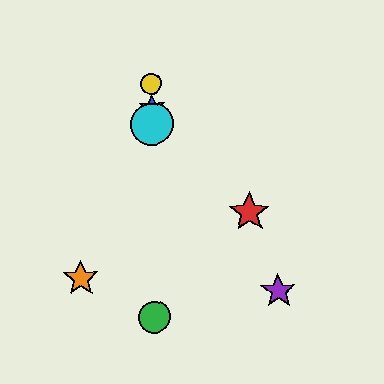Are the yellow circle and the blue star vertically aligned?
Yes, both are at x≈151.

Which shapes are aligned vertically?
The blue star, the green circle, the yellow circle, the cyan circle are aligned vertically.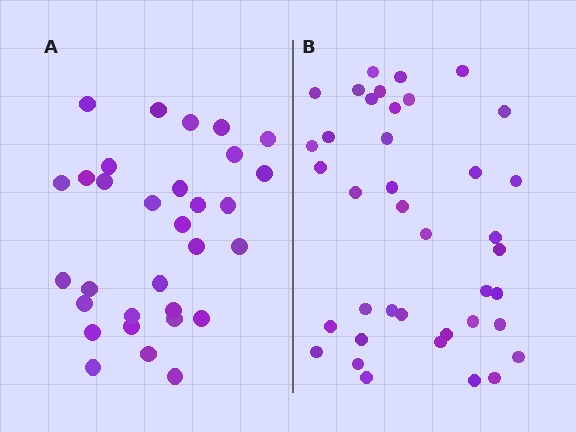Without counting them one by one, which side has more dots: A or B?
Region B (the right region) has more dots.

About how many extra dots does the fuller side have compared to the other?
Region B has roughly 8 or so more dots than region A.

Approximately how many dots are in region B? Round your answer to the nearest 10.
About 40 dots. (The exact count is 39, which rounds to 40.)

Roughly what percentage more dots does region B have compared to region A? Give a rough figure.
About 25% more.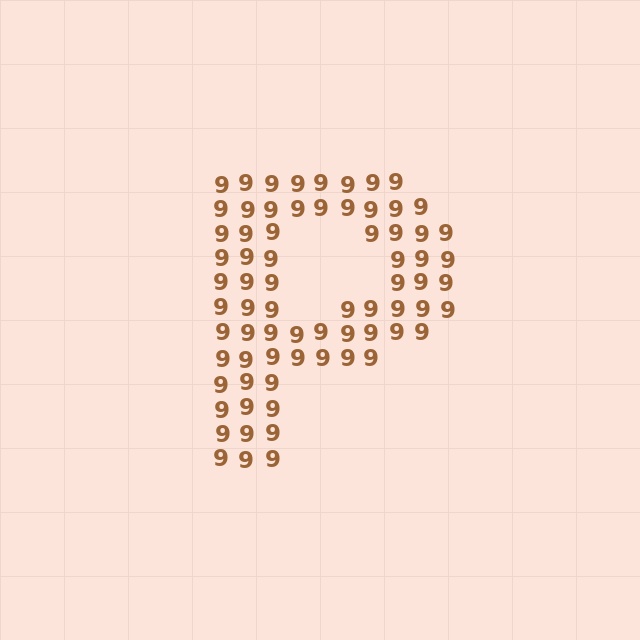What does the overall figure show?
The overall figure shows the letter P.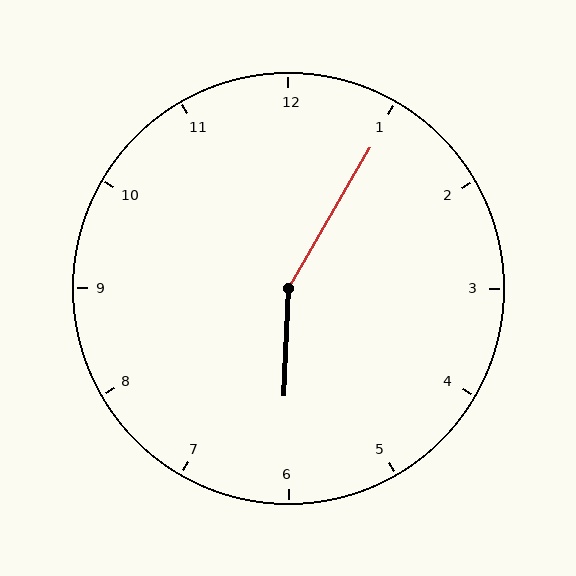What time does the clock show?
6:05.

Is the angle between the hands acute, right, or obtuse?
It is obtuse.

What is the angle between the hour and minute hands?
Approximately 152 degrees.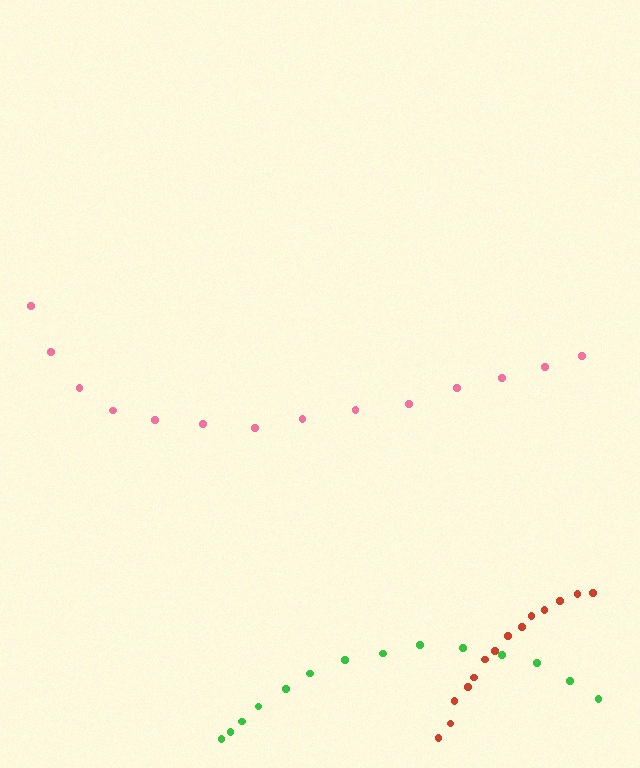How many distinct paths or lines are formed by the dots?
There are 3 distinct paths.